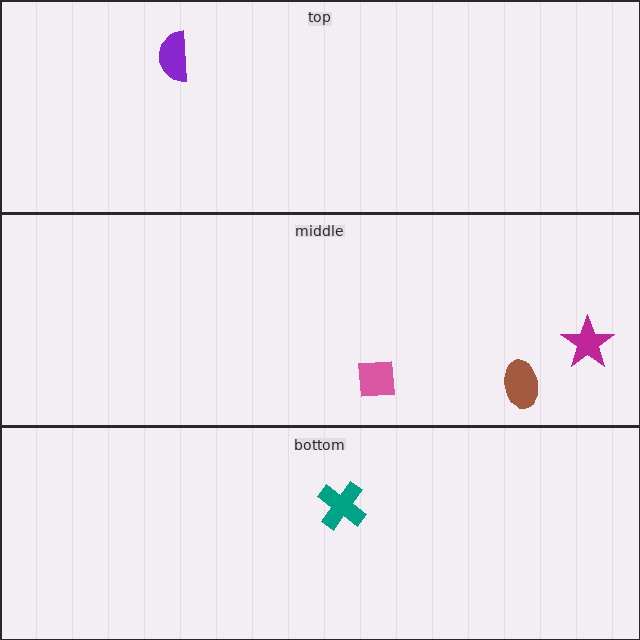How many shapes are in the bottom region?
1.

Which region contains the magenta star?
The middle region.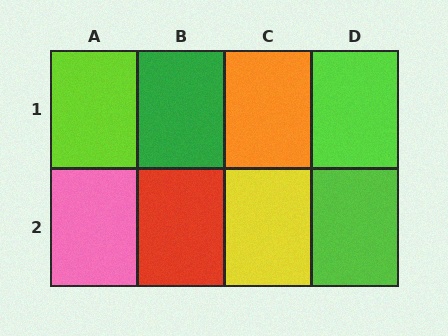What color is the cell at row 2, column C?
Yellow.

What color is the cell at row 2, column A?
Pink.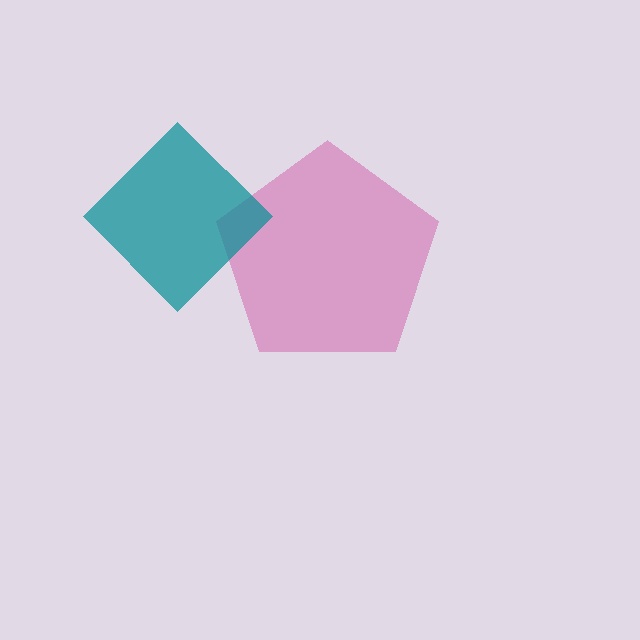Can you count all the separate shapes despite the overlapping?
Yes, there are 2 separate shapes.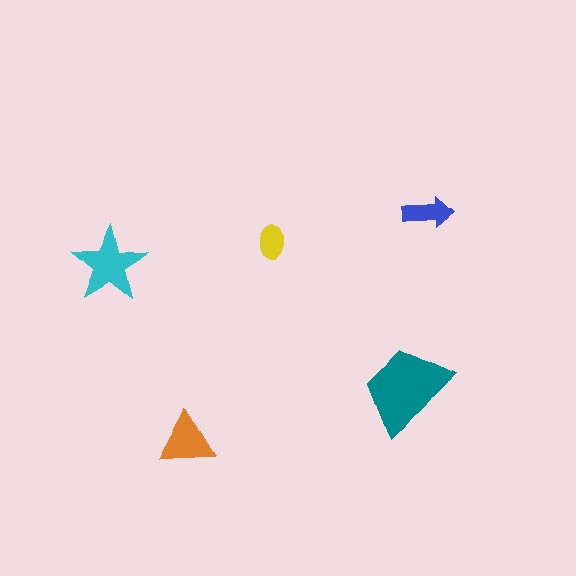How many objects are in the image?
There are 5 objects in the image.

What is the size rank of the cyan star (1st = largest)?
2nd.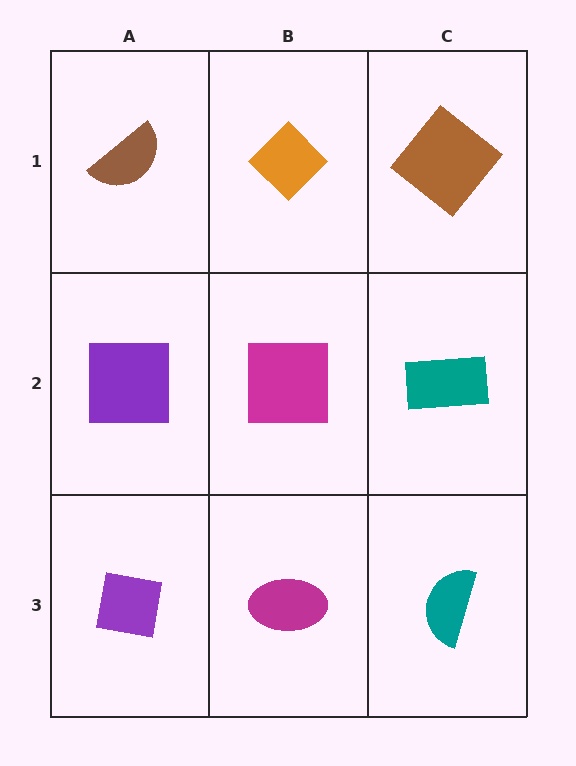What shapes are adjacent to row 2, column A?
A brown semicircle (row 1, column A), a purple square (row 3, column A), a magenta square (row 2, column B).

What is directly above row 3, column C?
A teal rectangle.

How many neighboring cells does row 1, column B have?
3.